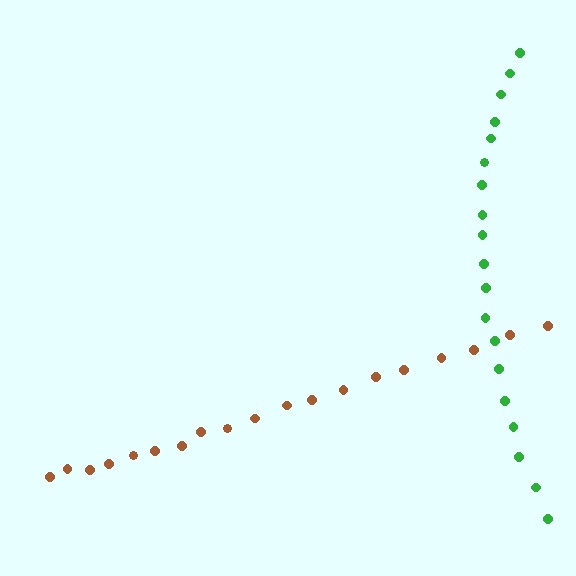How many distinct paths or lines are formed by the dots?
There are 2 distinct paths.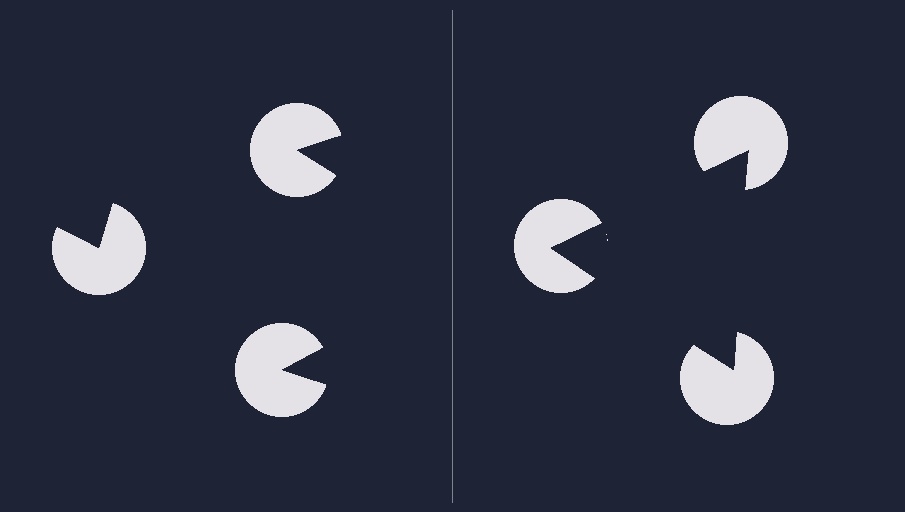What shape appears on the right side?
An illusory triangle.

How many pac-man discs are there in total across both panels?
6 — 3 on each side.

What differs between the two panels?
The pac-man discs are positioned identically on both sides; only the wedge orientations differ. On the right they align to a triangle; on the left they are misaligned.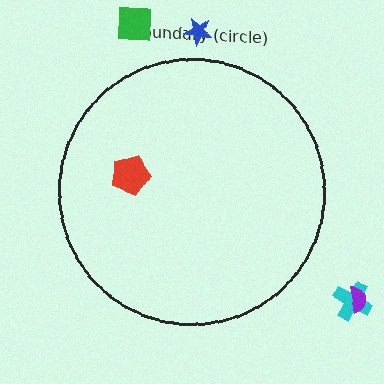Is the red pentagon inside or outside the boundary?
Inside.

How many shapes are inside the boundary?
1 inside, 4 outside.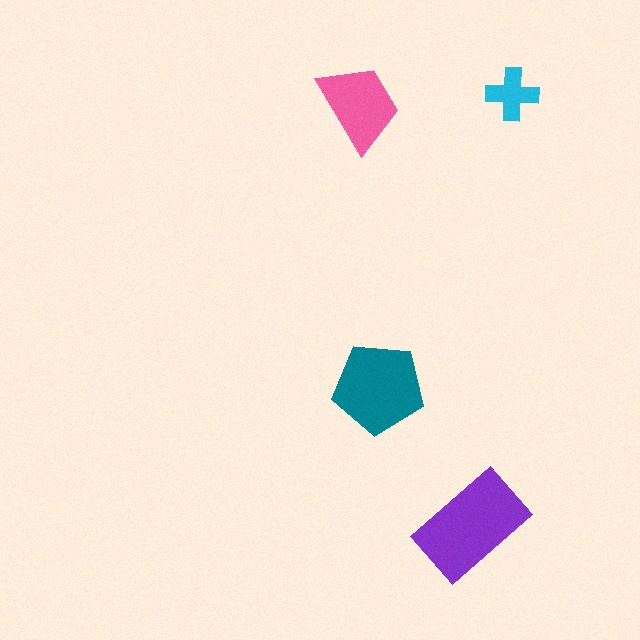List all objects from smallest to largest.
The cyan cross, the pink trapezoid, the teal pentagon, the purple rectangle.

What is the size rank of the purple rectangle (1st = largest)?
1st.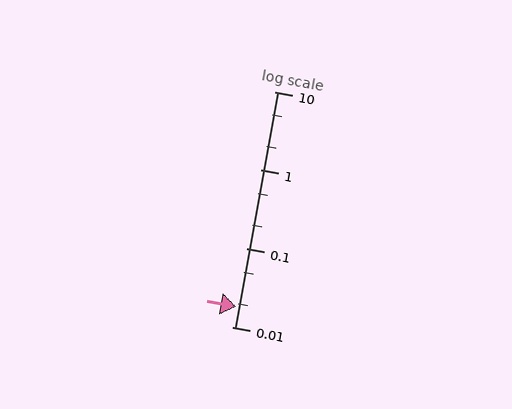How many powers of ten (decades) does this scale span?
The scale spans 3 decades, from 0.01 to 10.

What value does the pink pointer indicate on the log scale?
The pointer indicates approximately 0.018.